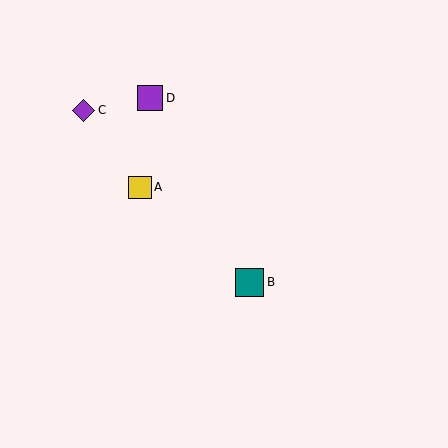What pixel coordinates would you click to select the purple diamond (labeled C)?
Click at (83, 110) to select the purple diamond C.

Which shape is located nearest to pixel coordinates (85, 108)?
The purple diamond (labeled C) at (83, 110) is nearest to that location.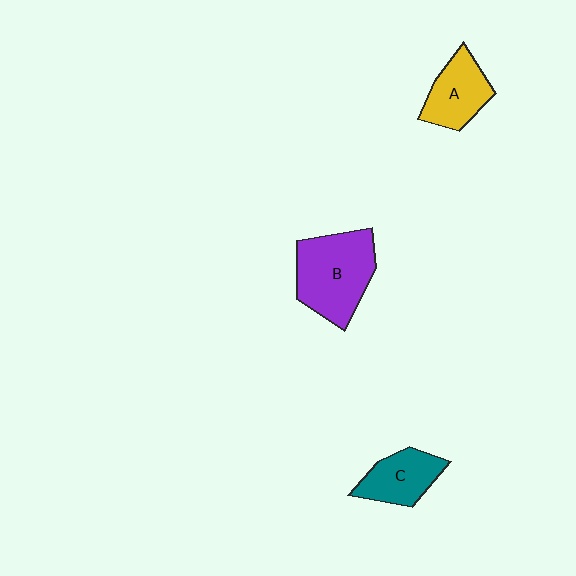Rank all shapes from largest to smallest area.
From largest to smallest: B (purple), A (yellow), C (teal).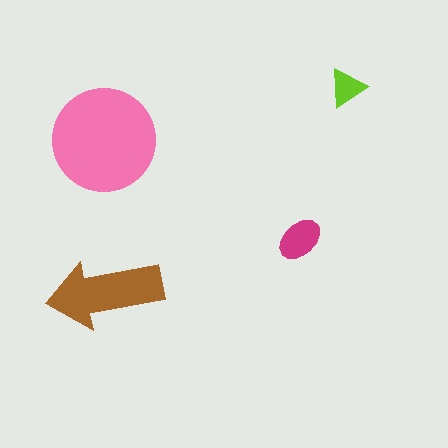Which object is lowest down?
The brown arrow is bottommost.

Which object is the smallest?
The lime triangle.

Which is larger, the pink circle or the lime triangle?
The pink circle.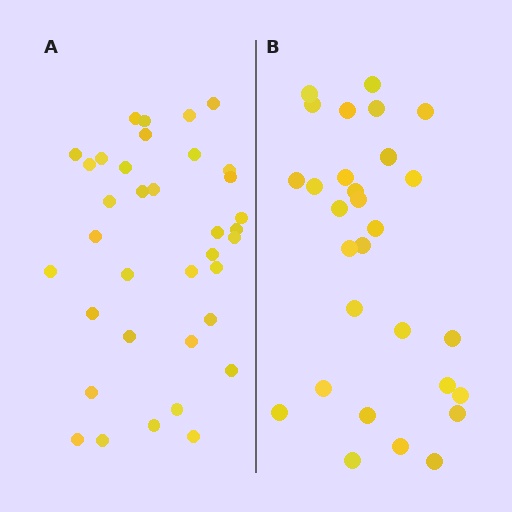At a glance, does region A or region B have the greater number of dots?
Region A (the left region) has more dots.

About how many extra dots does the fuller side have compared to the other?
Region A has roughly 8 or so more dots than region B.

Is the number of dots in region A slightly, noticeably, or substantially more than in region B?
Region A has only slightly more — the two regions are fairly close. The ratio is roughly 1.2 to 1.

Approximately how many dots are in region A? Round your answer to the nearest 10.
About 40 dots. (The exact count is 36, which rounds to 40.)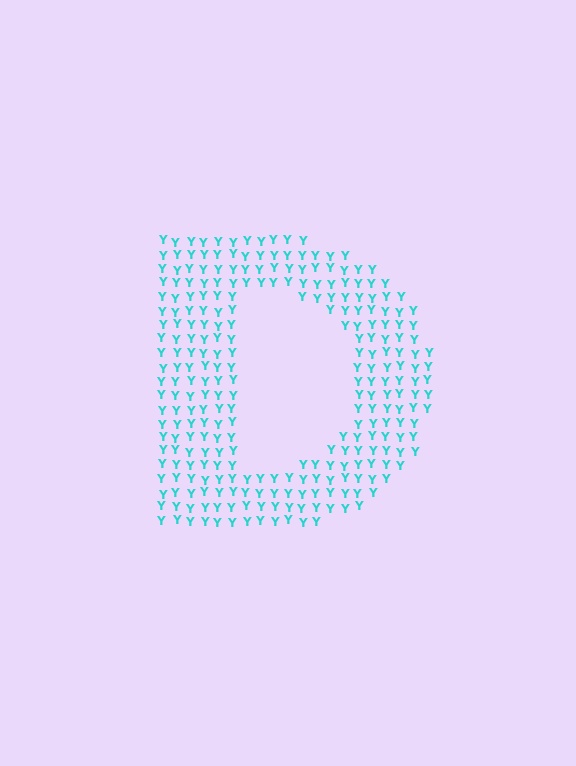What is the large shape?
The large shape is the letter D.